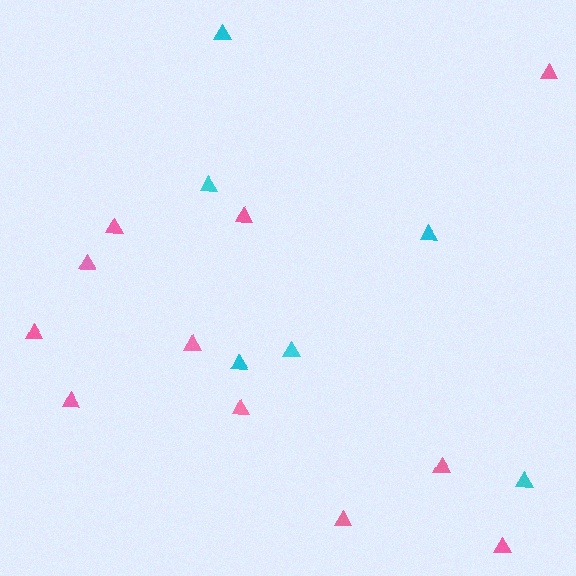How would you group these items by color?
There are 2 groups: one group of cyan triangles (6) and one group of pink triangles (11).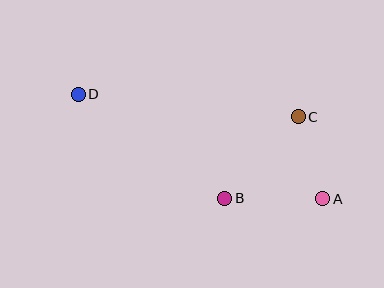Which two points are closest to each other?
Points A and C are closest to each other.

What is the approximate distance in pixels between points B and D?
The distance between B and D is approximately 180 pixels.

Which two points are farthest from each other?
Points A and D are farthest from each other.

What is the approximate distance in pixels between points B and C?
The distance between B and C is approximately 110 pixels.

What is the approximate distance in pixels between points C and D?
The distance between C and D is approximately 221 pixels.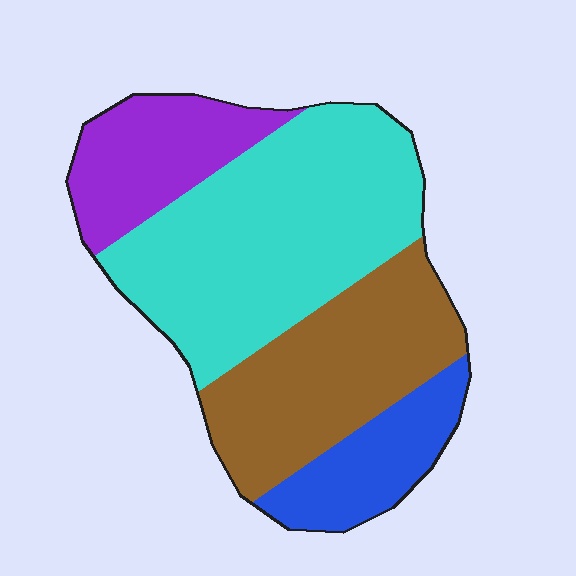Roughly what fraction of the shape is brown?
Brown takes up about one quarter (1/4) of the shape.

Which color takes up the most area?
Cyan, at roughly 45%.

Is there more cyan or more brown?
Cyan.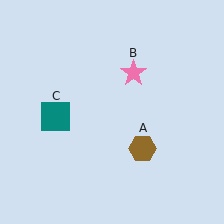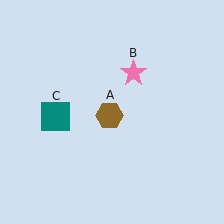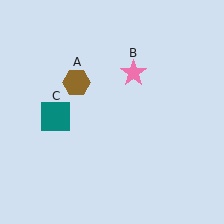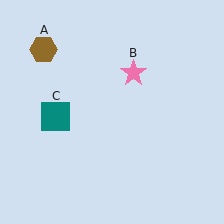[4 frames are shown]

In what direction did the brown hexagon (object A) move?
The brown hexagon (object A) moved up and to the left.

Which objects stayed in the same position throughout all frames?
Pink star (object B) and teal square (object C) remained stationary.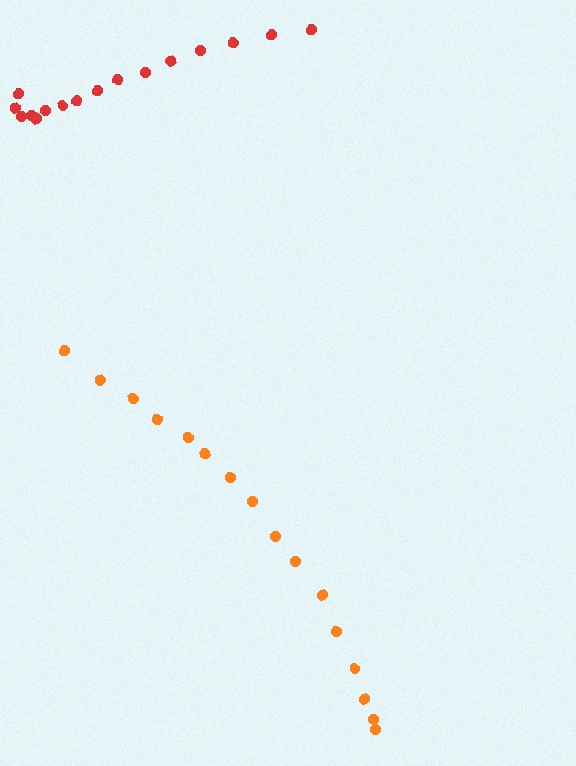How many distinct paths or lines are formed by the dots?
There are 2 distinct paths.